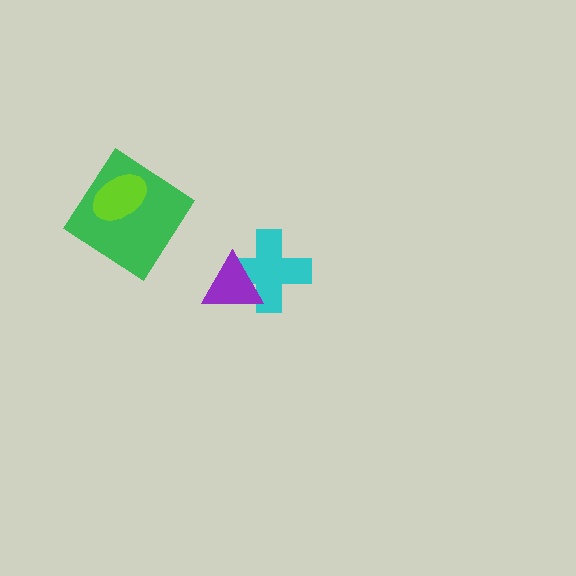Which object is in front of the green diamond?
The lime ellipse is in front of the green diamond.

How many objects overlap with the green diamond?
1 object overlaps with the green diamond.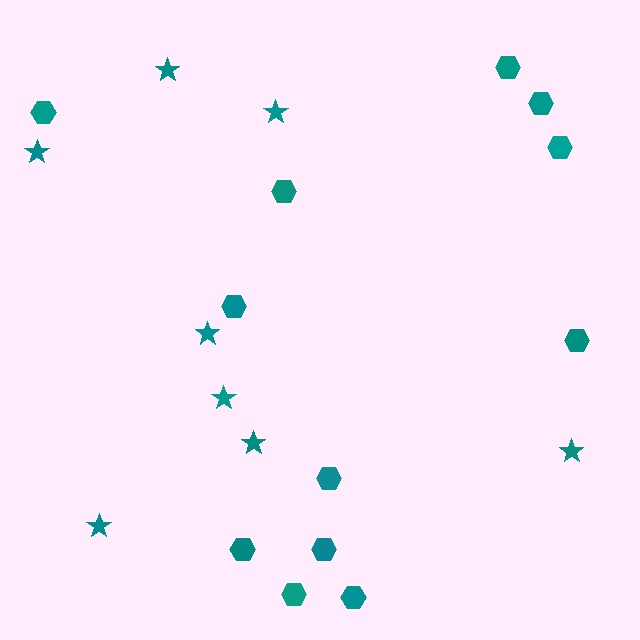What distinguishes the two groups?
There are 2 groups: one group of stars (8) and one group of hexagons (12).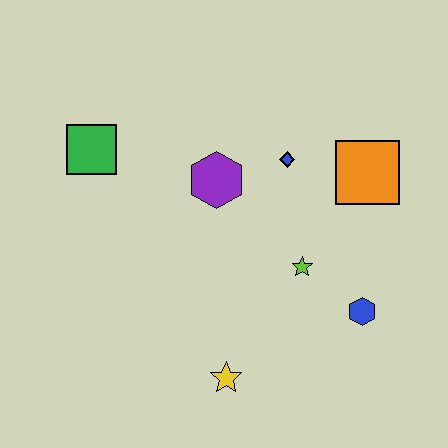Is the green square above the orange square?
Yes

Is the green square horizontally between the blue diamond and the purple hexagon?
No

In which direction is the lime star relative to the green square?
The lime star is to the right of the green square.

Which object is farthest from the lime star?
The green square is farthest from the lime star.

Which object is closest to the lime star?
The blue hexagon is closest to the lime star.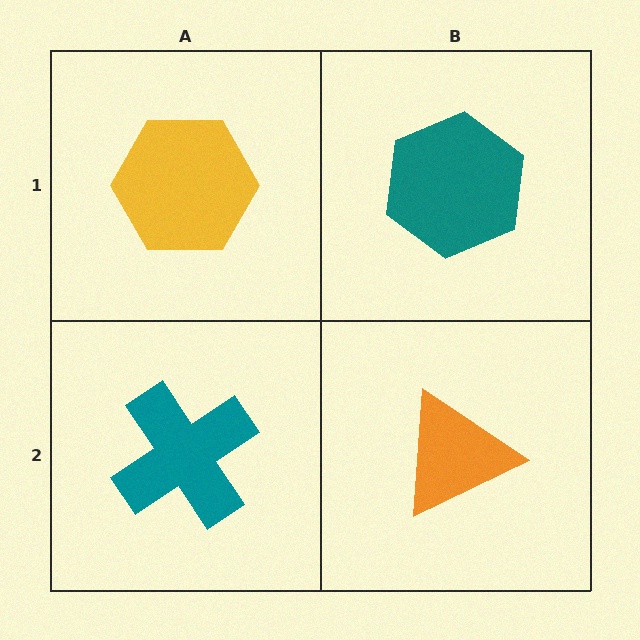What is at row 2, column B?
An orange triangle.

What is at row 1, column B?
A teal hexagon.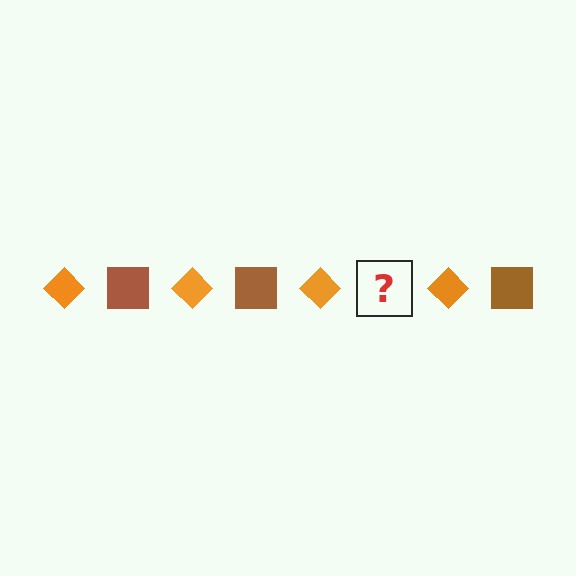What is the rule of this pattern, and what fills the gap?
The rule is that the pattern alternates between orange diamond and brown square. The gap should be filled with a brown square.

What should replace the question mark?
The question mark should be replaced with a brown square.